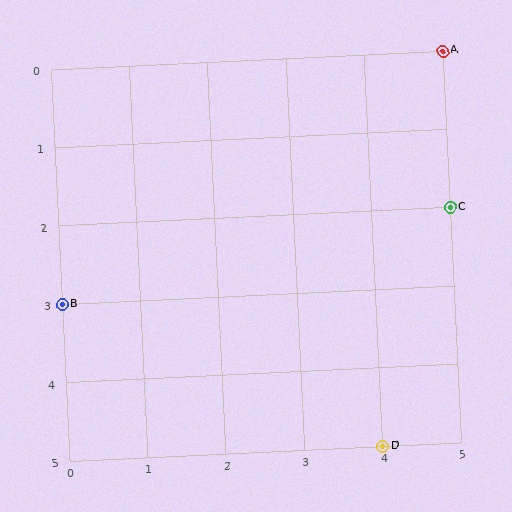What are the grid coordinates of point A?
Point A is at grid coordinates (5, 0).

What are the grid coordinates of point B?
Point B is at grid coordinates (0, 3).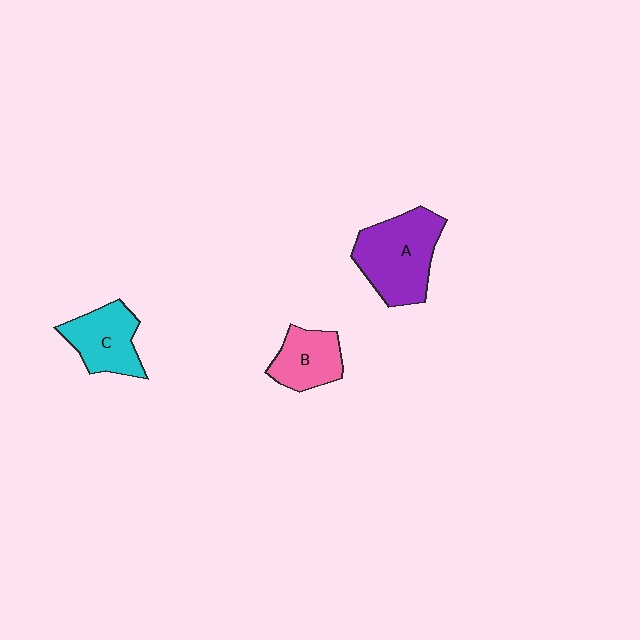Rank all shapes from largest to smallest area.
From largest to smallest: A (purple), C (cyan), B (pink).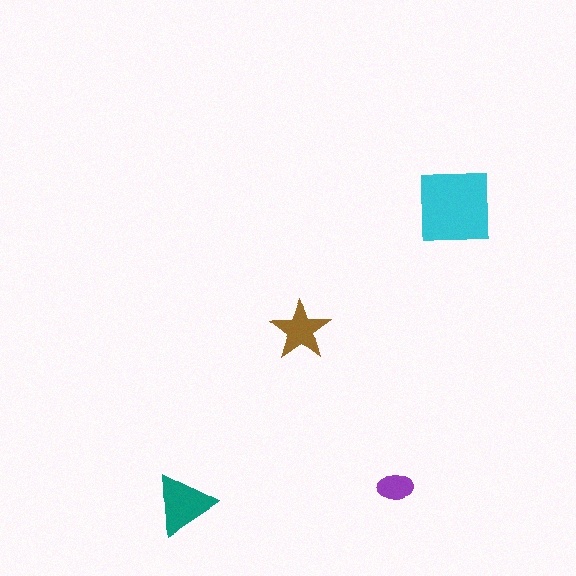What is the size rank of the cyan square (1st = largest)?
1st.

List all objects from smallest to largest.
The purple ellipse, the brown star, the teal triangle, the cyan square.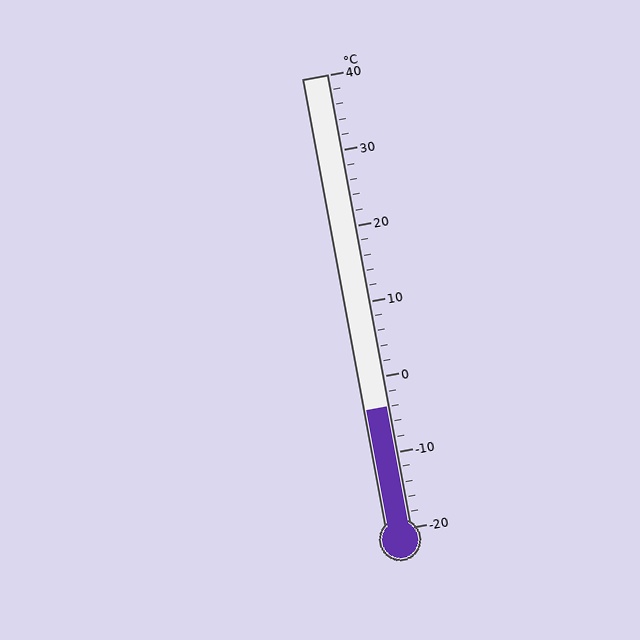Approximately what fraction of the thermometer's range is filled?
The thermometer is filled to approximately 25% of its range.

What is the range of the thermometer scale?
The thermometer scale ranges from -20°C to 40°C.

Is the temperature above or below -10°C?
The temperature is above -10°C.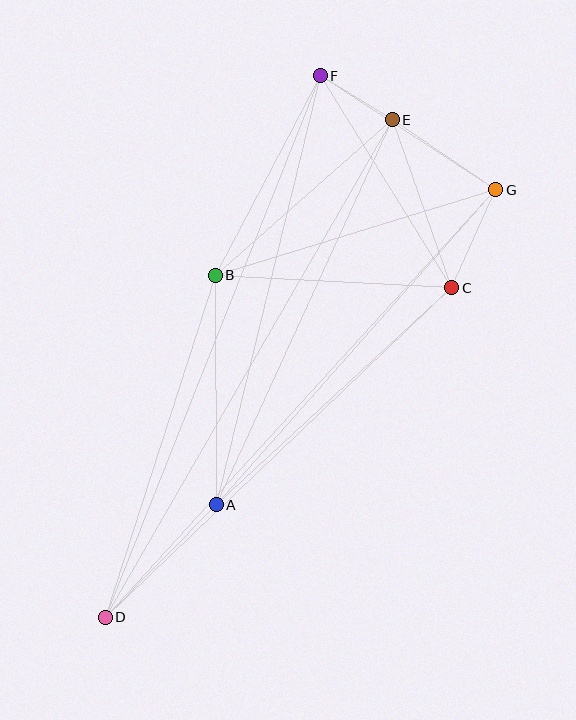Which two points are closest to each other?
Points E and F are closest to each other.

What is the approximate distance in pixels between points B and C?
The distance between B and C is approximately 237 pixels.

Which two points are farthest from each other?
Points D and F are farthest from each other.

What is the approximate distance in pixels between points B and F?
The distance between B and F is approximately 225 pixels.